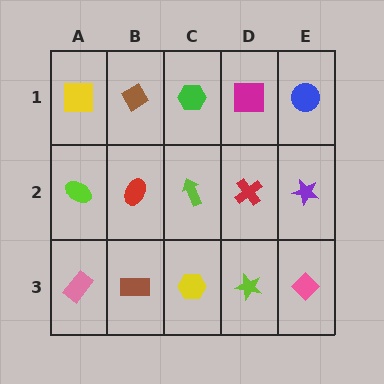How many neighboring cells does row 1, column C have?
3.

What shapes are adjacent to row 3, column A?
A lime ellipse (row 2, column A), a brown rectangle (row 3, column B).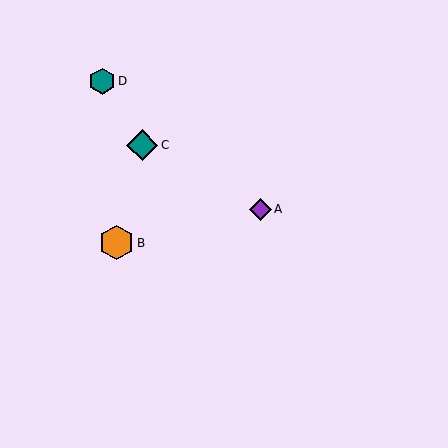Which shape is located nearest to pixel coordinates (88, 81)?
The teal hexagon (labeled D) at (102, 81) is nearest to that location.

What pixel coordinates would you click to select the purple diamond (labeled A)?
Click at (260, 209) to select the purple diamond A.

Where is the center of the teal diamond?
The center of the teal diamond is at (142, 145).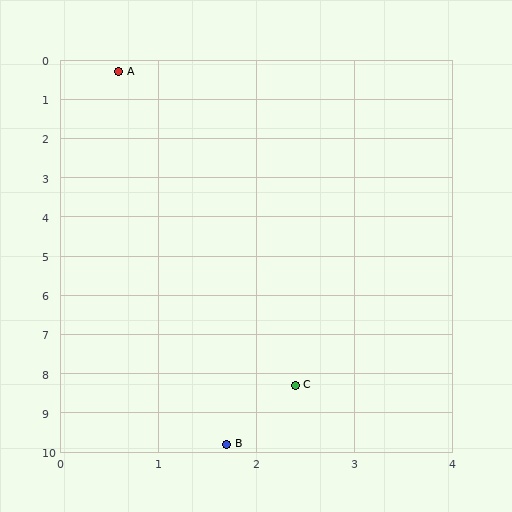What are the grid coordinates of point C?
Point C is at approximately (2.4, 8.3).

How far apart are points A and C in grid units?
Points A and C are about 8.2 grid units apart.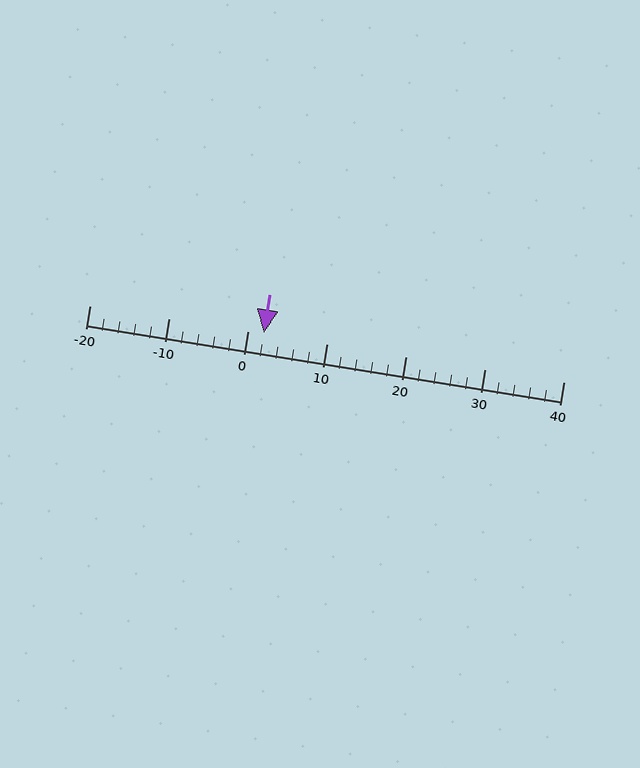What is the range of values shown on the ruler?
The ruler shows values from -20 to 40.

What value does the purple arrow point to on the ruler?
The purple arrow points to approximately 2.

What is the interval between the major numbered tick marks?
The major tick marks are spaced 10 units apart.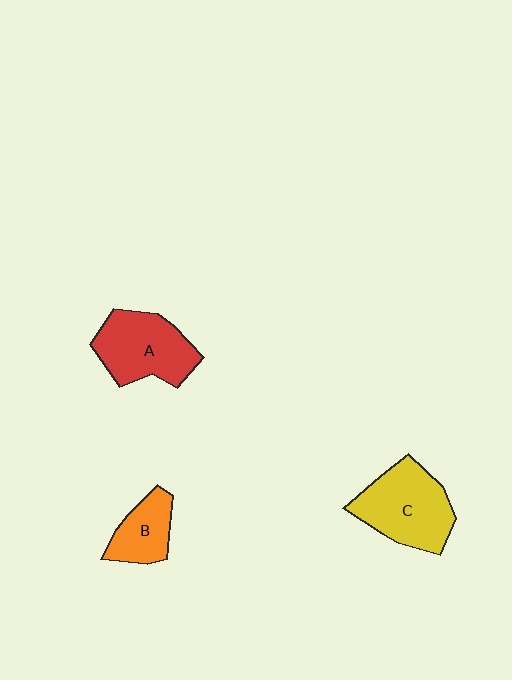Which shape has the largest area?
Shape C (yellow).